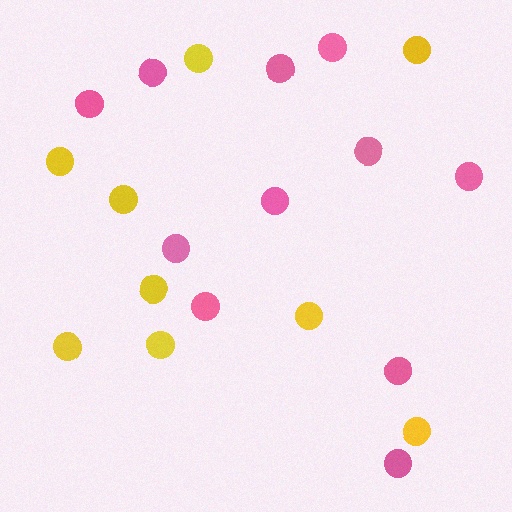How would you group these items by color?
There are 2 groups: one group of yellow circles (9) and one group of pink circles (11).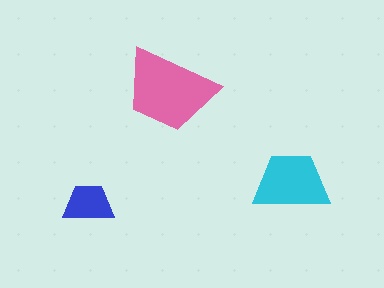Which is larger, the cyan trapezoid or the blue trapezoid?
The cyan one.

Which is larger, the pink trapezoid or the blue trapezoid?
The pink one.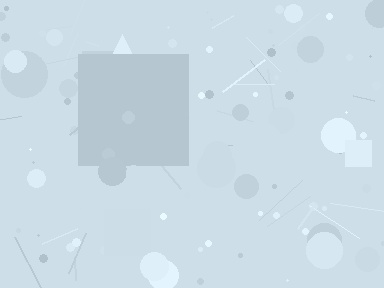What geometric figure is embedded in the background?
A square is embedded in the background.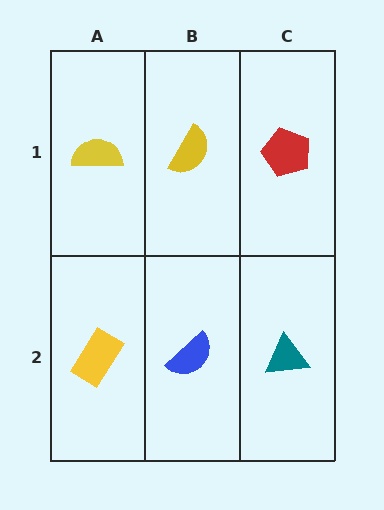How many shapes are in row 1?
3 shapes.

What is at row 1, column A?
A yellow semicircle.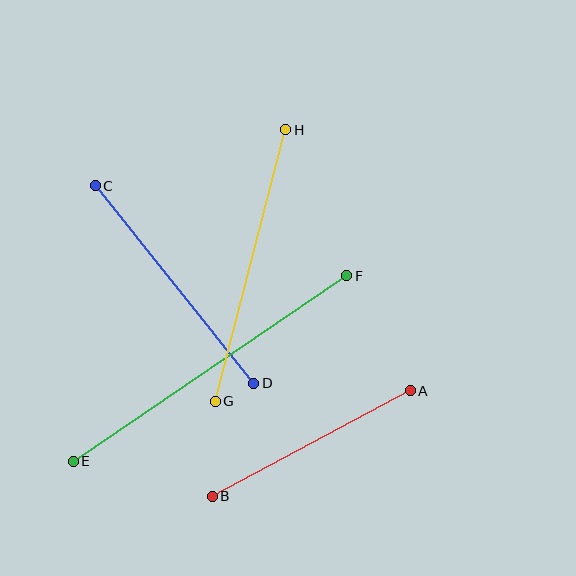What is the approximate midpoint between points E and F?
The midpoint is at approximately (210, 369) pixels.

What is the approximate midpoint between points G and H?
The midpoint is at approximately (250, 265) pixels.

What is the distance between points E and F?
The distance is approximately 331 pixels.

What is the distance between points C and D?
The distance is approximately 253 pixels.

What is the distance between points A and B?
The distance is approximately 225 pixels.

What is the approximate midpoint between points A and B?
The midpoint is at approximately (311, 444) pixels.